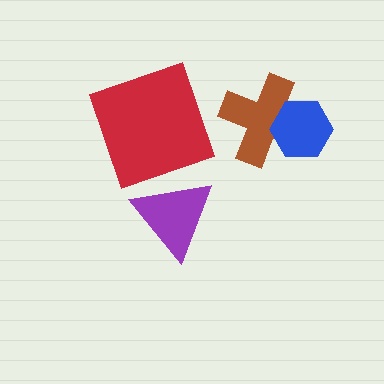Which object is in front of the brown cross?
The blue hexagon is in front of the brown cross.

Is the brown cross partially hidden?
Yes, it is partially covered by another shape.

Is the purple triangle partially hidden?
No, no other shape covers it.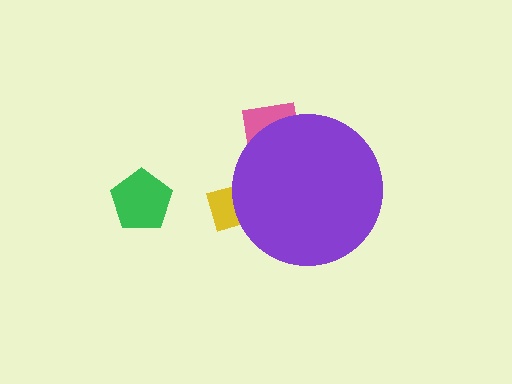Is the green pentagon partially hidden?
No, the green pentagon is fully visible.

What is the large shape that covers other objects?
A purple circle.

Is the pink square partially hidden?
Yes, the pink square is partially hidden behind the purple circle.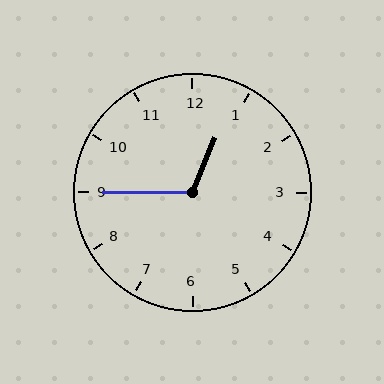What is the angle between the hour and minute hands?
Approximately 112 degrees.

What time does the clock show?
12:45.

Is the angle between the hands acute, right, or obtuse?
It is obtuse.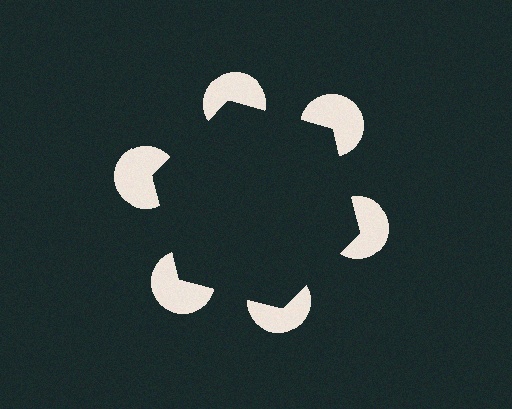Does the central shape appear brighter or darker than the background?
It typically appears slightly darker than the background, even though no actual brightness change is drawn.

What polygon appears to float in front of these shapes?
An illusory hexagon — its edges are inferred from the aligned wedge cuts in the pac-man discs, not physically drawn.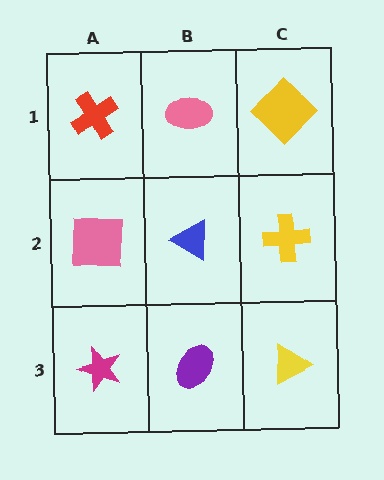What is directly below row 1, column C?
A yellow cross.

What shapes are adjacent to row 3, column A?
A pink square (row 2, column A), a purple ellipse (row 3, column B).